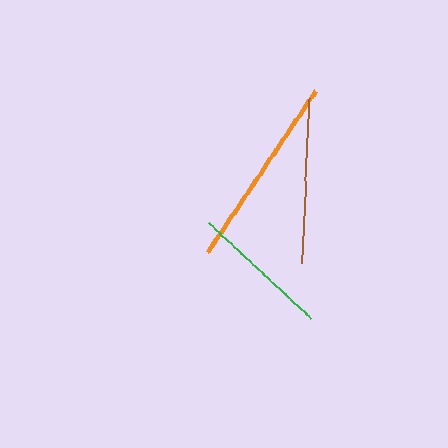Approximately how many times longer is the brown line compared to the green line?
The brown line is approximately 1.2 times the length of the green line.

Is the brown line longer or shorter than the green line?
The brown line is longer than the green line.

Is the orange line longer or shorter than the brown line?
The orange line is longer than the brown line.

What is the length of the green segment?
The green segment is approximately 140 pixels long.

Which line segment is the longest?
The orange line is the longest at approximately 194 pixels.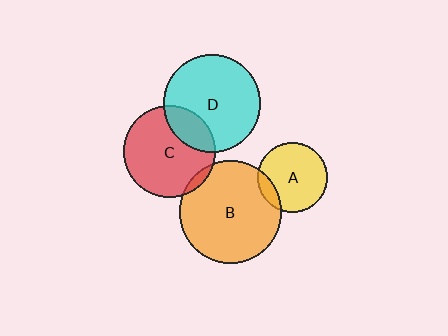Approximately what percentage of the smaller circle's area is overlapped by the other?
Approximately 5%.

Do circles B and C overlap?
Yes.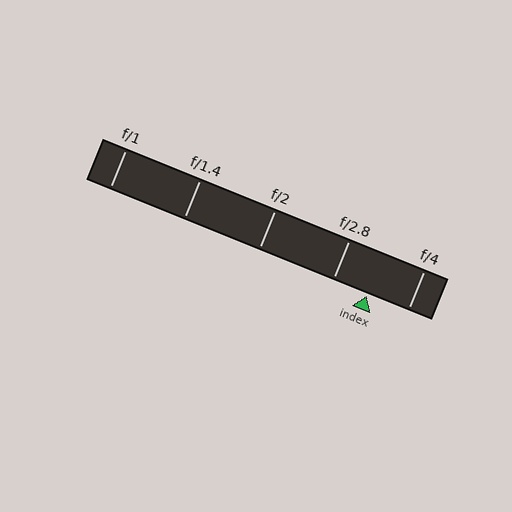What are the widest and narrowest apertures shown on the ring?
The widest aperture shown is f/1 and the narrowest is f/4.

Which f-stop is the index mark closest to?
The index mark is closest to f/2.8.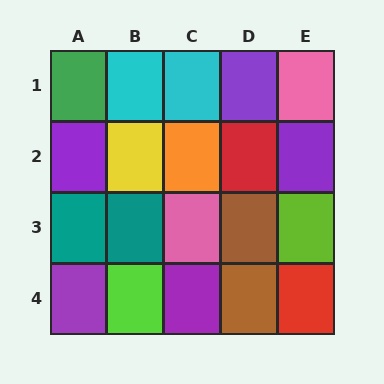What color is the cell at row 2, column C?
Orange.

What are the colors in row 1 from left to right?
Green, cyan, cyan, purple, pink.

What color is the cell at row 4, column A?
Purple.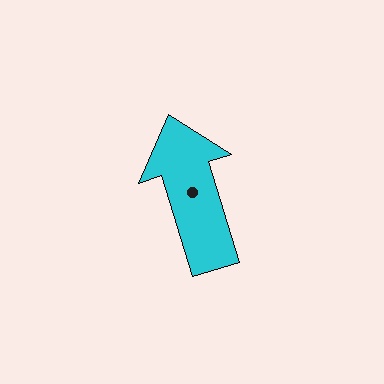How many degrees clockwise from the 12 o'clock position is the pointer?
Approximately 343 degrees.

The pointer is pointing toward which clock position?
Roughly 11 o'clock.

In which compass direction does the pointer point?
North.